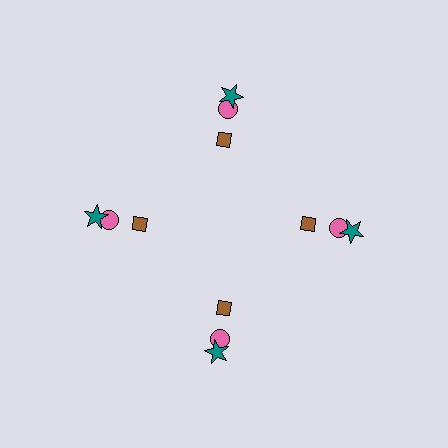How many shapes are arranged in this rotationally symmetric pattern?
There are 12 shapes, arranged in 4 groups of 3.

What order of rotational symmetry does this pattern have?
This pattern has 4-fold rotational symmetry.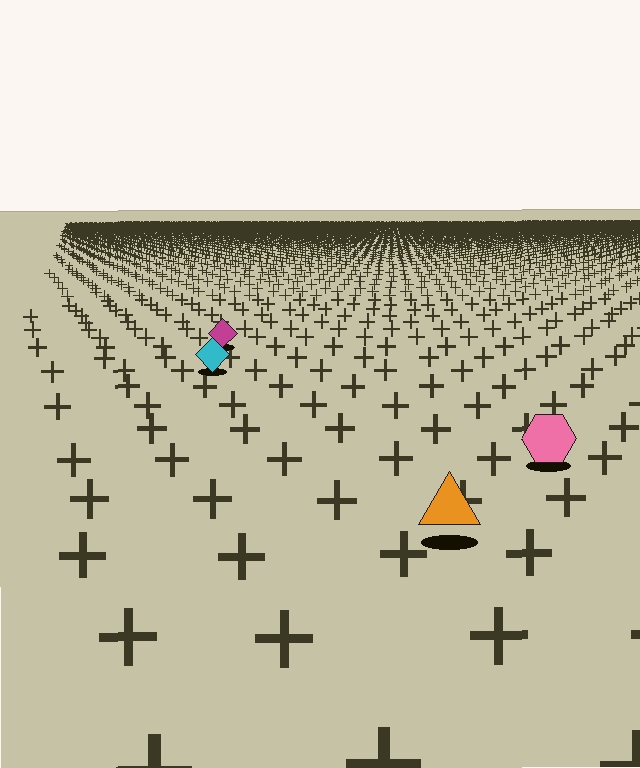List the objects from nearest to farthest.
From nearest to farthest: the orange triangle, the pink hexagon, the cyan diamond, the magenta diamond.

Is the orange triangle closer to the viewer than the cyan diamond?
Yes. The orange triangle is closer — you can tell from the texture gradient: the ground texture is coarser near it.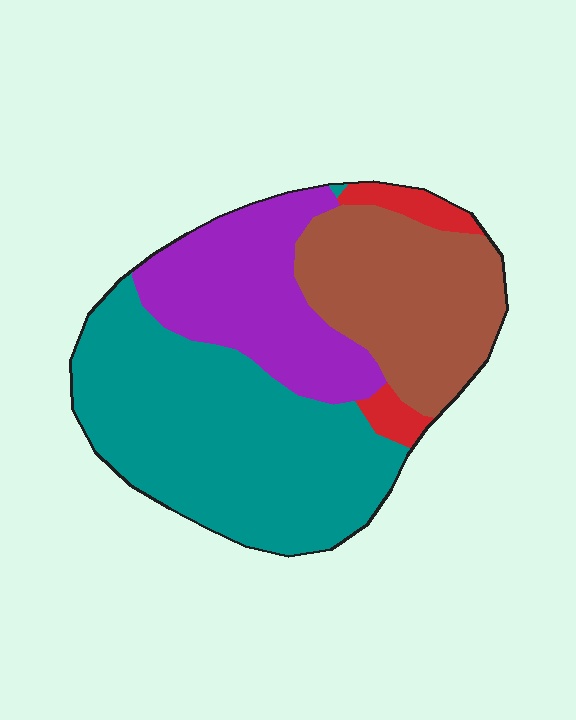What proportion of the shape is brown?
Brown takes up about one quarter (1/4) of the shape.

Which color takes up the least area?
Red, at roughly 5%.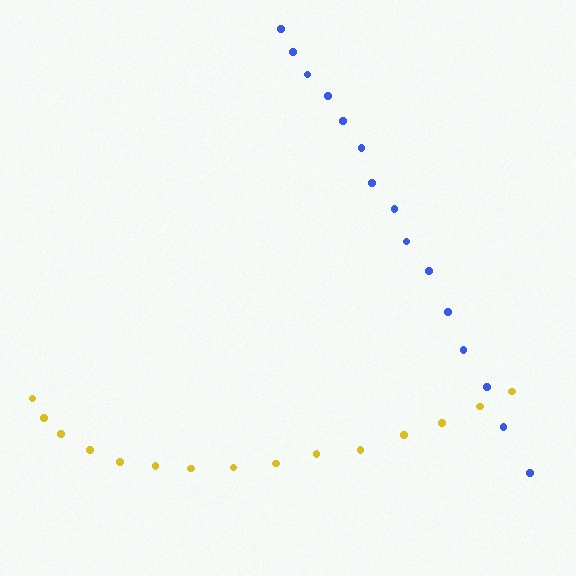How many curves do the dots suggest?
There are 2 distinct paths.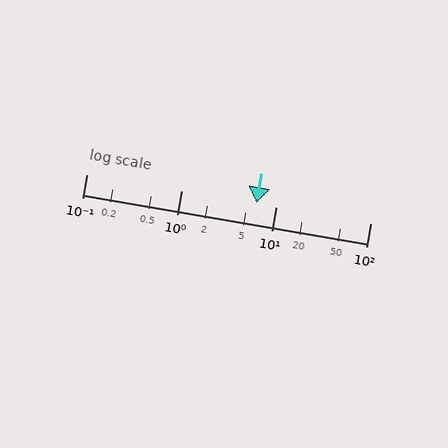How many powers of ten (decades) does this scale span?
The scale spans 3 decades, from 0.1 to 100.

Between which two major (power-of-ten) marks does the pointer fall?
The pointer is between 1 and 10.